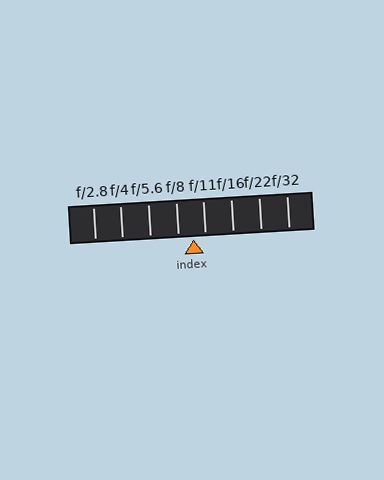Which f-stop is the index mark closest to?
The index mark is closest to f/11.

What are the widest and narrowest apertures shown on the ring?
The widest aperture shown is f/2.8 and the narrowest is f/32.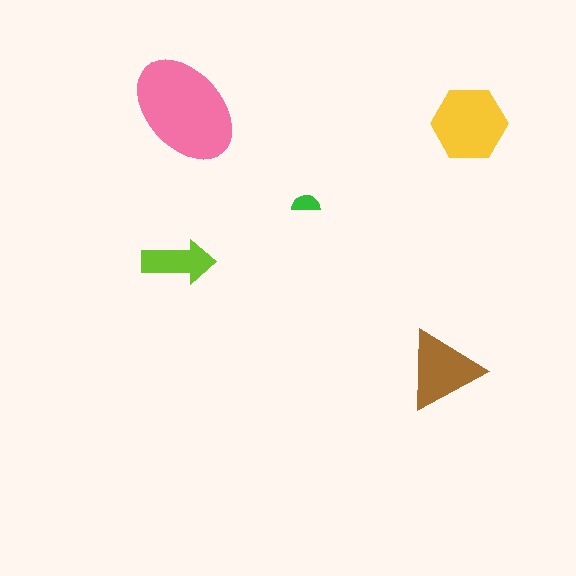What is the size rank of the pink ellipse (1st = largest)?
1st.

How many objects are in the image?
There are 5 objects in the image.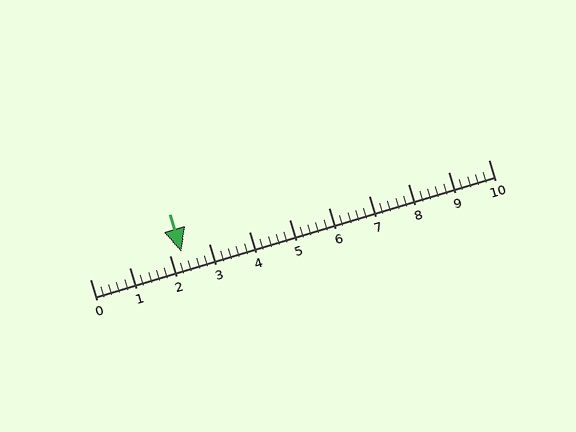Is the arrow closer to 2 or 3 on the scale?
The arrow is closer to 2.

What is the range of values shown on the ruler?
The ruler shows values from 0 to 10.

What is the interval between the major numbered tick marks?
The major tick marks are spaced 1 units apart.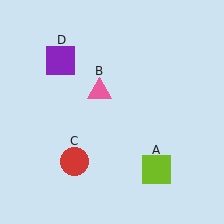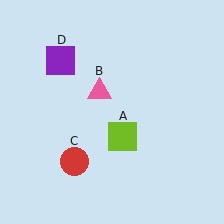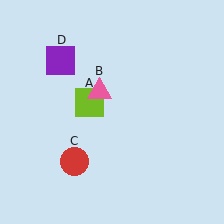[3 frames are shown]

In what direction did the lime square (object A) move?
The lime square (object A) moved up and to the left.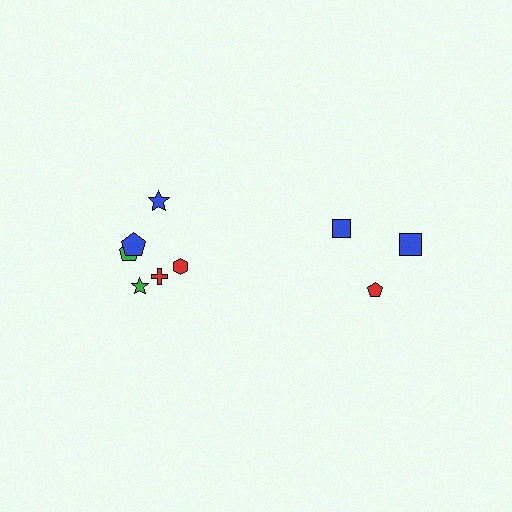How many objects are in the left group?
There are 6 objects.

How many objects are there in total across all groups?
There are 9 objects.